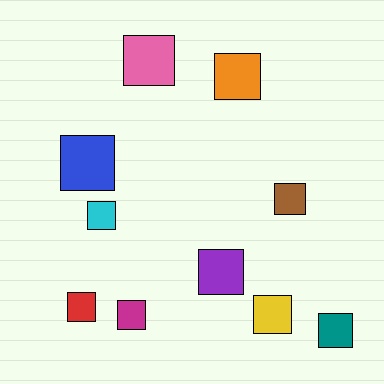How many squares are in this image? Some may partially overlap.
There are 10 squares.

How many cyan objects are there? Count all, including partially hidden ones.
There is 1 cyan object.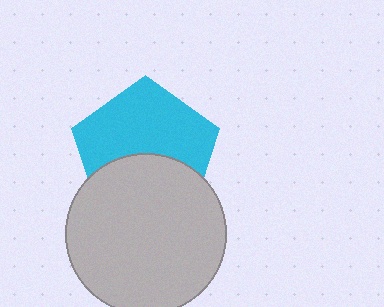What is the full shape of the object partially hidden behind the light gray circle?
The partially hidden object is a cyan pentagon.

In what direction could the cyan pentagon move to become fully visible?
The cyan pentagon could move up. That would shift it out from behind the light gray circle entirely.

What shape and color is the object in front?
The object in front is a light gray circle.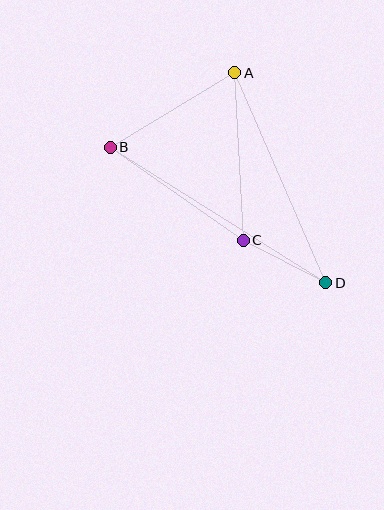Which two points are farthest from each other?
Points B and D are farthest from each other.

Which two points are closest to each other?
Points C and D are closest to each other.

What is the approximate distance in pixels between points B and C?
The distance between B and C is approximately 162 pixels.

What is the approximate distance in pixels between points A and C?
The distance between A and C is approximately 168 pixels.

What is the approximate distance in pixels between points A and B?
The distance between A and B is approximately 145 pixels.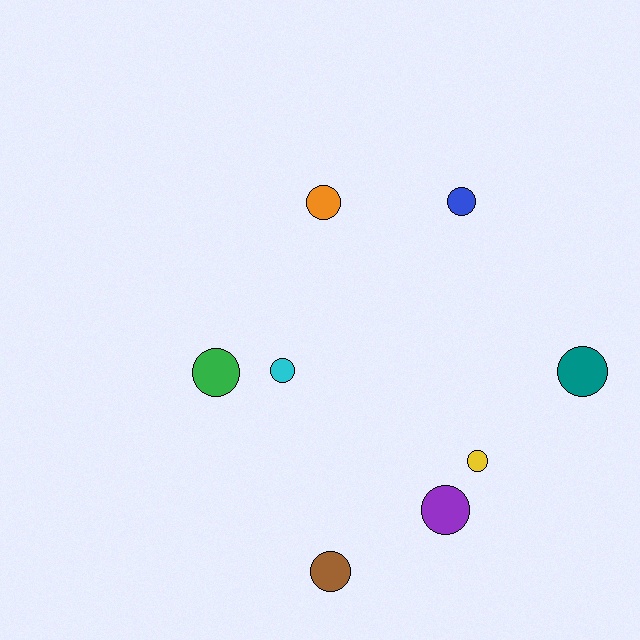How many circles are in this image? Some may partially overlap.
There are 8 circles.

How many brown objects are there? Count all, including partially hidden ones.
There is 1 brown object.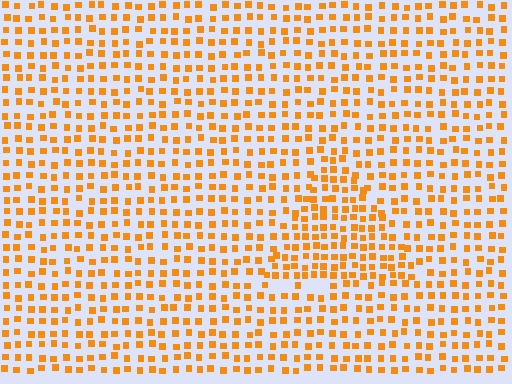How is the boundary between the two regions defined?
The boundary is defined by a change in element density (approximately 1.6x ratio). All elements are the same color, size, and shape.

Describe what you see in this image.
The image contains small orange elements arranged at two different densities. A triangle-shaped region is visible where the elements are more densely packed than the surrounding area.